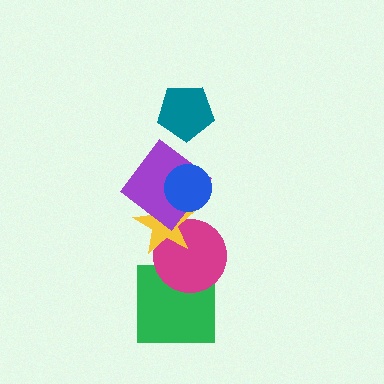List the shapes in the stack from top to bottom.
From top to bottom: the teal pentagon, the blue circle, the purple diamond, the yellow star, the magenta circle, the green square.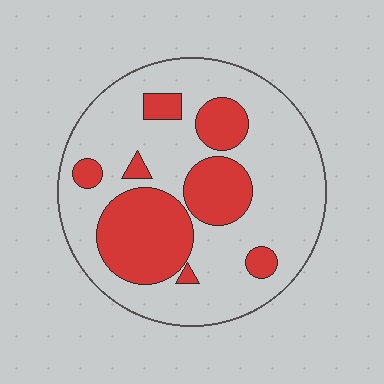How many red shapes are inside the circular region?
8.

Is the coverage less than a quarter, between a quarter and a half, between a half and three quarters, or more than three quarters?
Between a quarter and a half.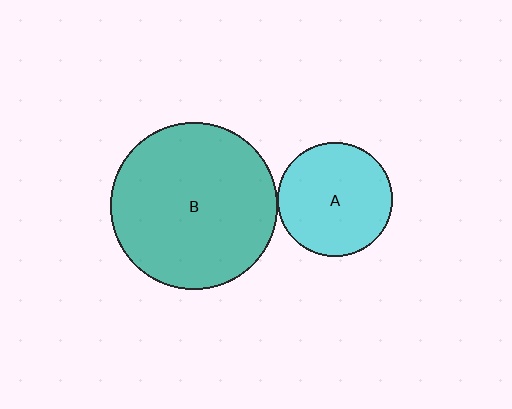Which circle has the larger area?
Circle B (teal).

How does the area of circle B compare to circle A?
Approximately 2.1 times.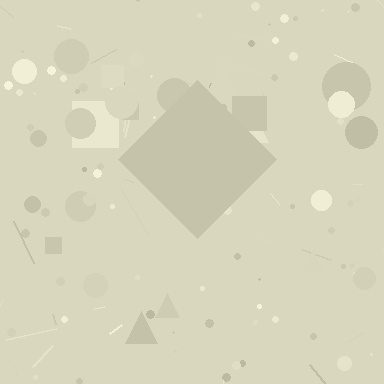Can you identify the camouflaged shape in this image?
The camouflaged shape is a diamond.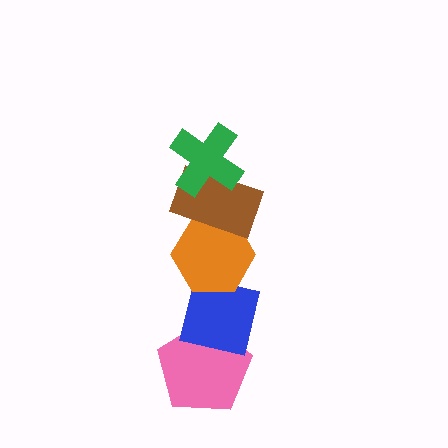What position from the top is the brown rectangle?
The brown rectangle is 2nd from the top.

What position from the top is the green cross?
The green cross is 1st from the top.